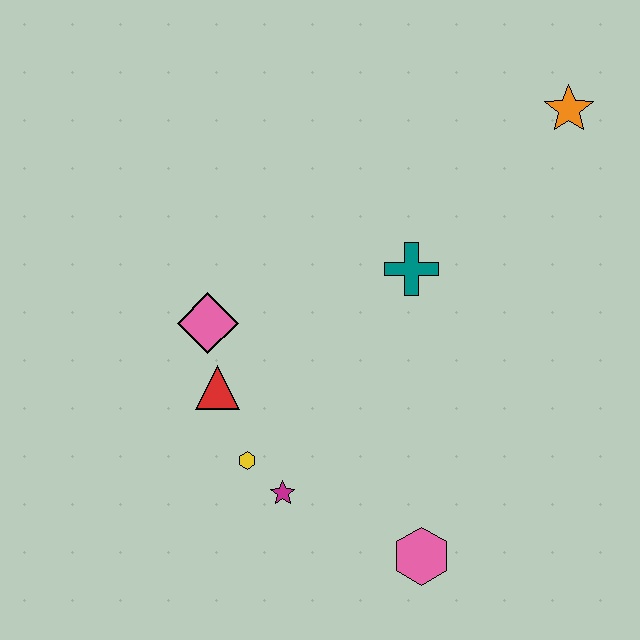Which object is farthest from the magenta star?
The orange star is farthest from the magenta star.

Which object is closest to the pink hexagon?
The magenta star is closest to the pink hexagon.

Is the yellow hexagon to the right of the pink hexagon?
No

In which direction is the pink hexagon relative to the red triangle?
The pink hexagon is to the right of the red triangle.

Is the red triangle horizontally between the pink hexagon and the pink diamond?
Yes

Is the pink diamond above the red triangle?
Yes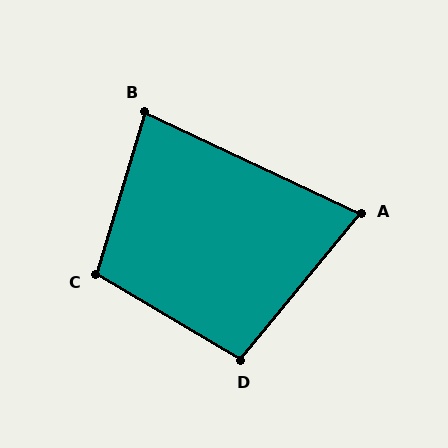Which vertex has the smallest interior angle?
A, at approximately 76 degrees.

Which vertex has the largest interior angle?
C, at approximately 104 degrees.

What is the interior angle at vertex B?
Approximately 81 degrees (acute).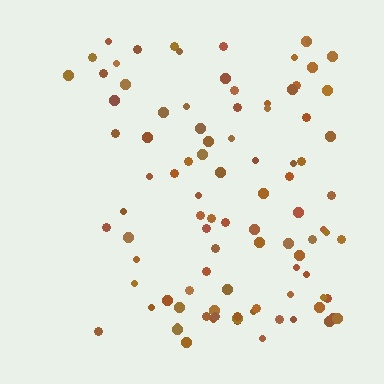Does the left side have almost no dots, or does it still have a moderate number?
Still a moderate number, just noticeably fewer than the right.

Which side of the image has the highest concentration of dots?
The right.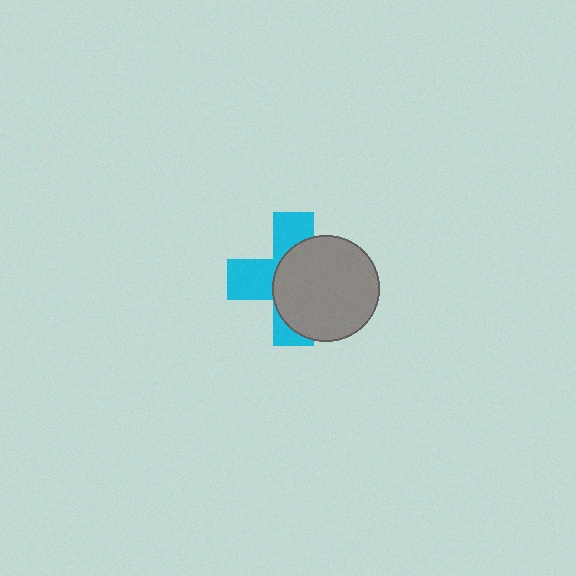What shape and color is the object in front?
The object in front is a gray circle.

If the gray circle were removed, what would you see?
You would see the complete cyan cross.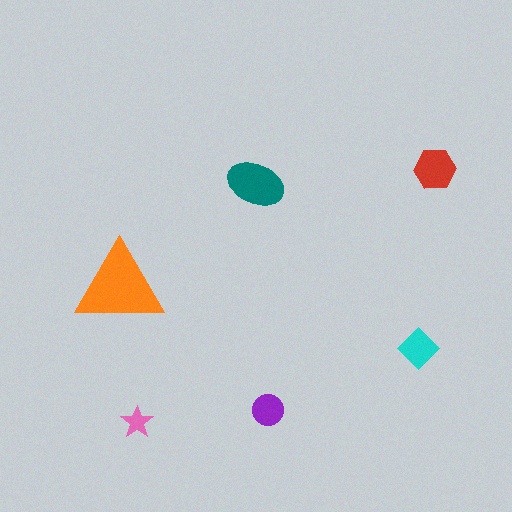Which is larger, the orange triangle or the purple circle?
The orange triangle.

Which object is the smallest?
The pink star.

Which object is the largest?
The orange triangle.